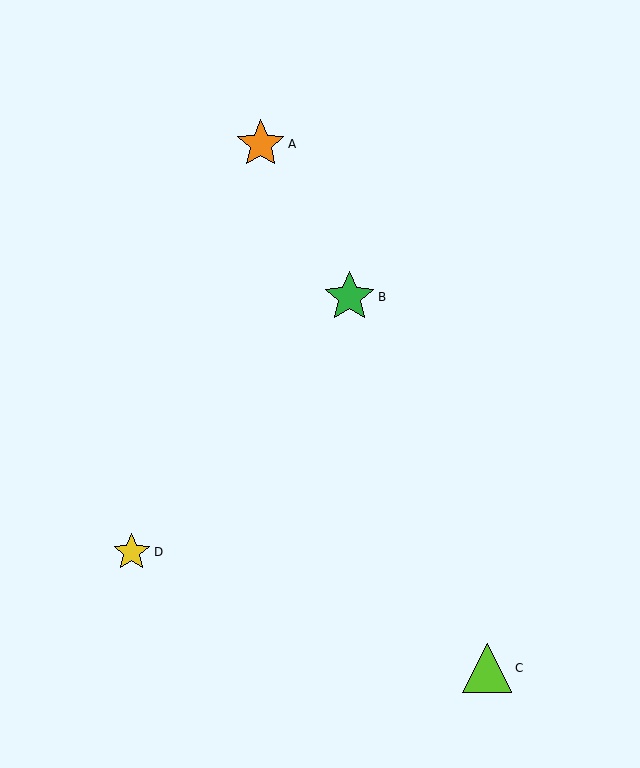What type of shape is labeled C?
Shape C is a lime triangle.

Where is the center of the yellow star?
The center of the yellow star is at (132, 552).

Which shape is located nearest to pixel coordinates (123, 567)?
The yellow star (labeled D) at (132, 552) is nearest to that location.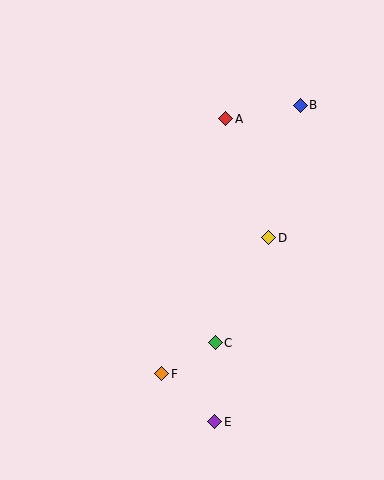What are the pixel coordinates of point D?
Point D is at (269, 238).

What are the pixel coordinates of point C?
Point C is at (215, 343).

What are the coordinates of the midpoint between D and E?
The midpoint between D and E is at (242, 330).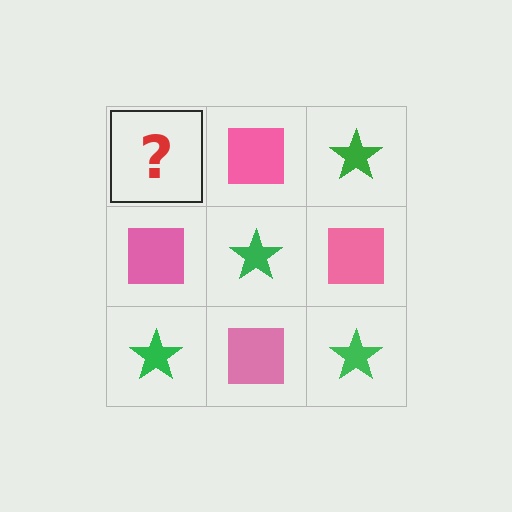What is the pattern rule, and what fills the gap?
The rule is that it alternates green star and pink square in a checkerboard pattern. The gap should be filled with a green star.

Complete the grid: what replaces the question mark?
The question mark should be replaced with a green star.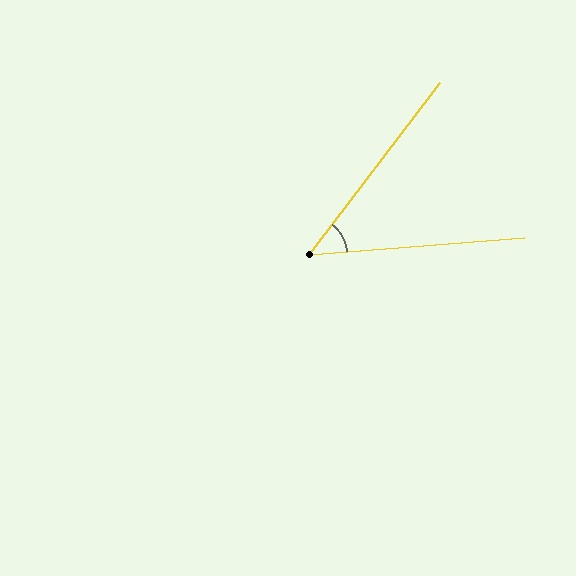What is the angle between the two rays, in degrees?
Approximately 48 degrees.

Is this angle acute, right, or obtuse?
It is acute.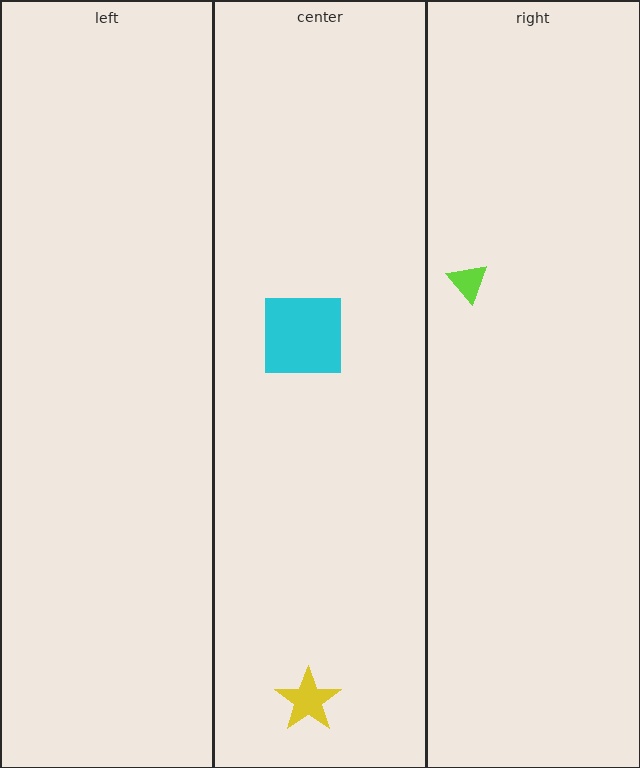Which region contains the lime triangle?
The right region.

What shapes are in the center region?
The cyan square, the yellow star.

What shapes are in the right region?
The lime triangle.